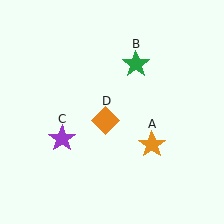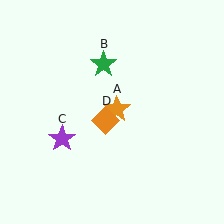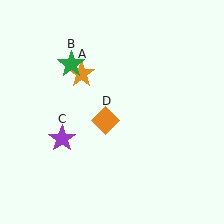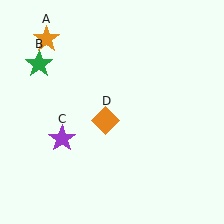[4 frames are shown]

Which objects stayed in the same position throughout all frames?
Purple star (object C) and orange diamond (object D) remained stationary.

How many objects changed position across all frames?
2 objects changed position: orange star (object A), green star (object B).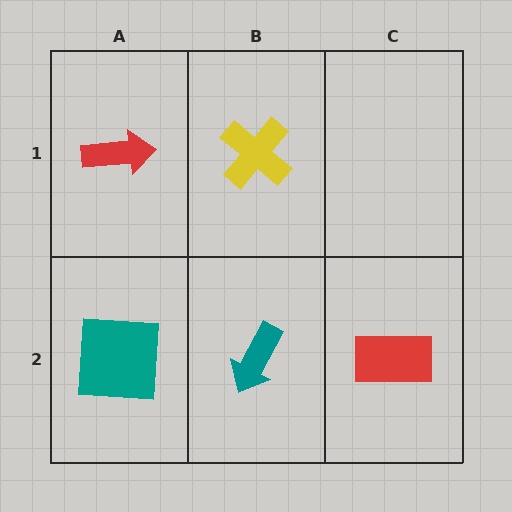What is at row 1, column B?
A yellow cross.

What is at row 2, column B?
A teal arrow.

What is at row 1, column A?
A red arrow.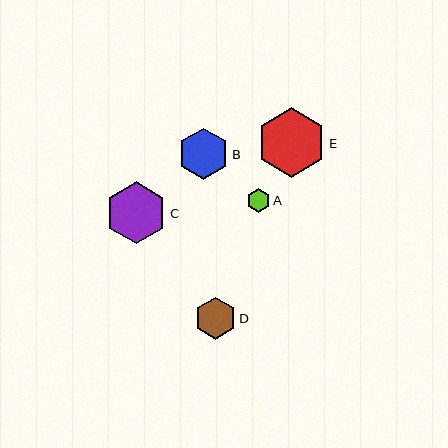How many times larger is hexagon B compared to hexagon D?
Hexagon B is approximately 1.2 times the size of hexagon D.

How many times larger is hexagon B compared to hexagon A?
Hexagon B is approximately 2.1 times the size of hexagon A.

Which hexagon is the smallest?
Hexagon A is the smallest with a size of approximately 24 pixels.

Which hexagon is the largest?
Hexagon E is the largest with a size of approximately 70 pixels.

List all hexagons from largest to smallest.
From largest to smallest: E, C, B, D, A.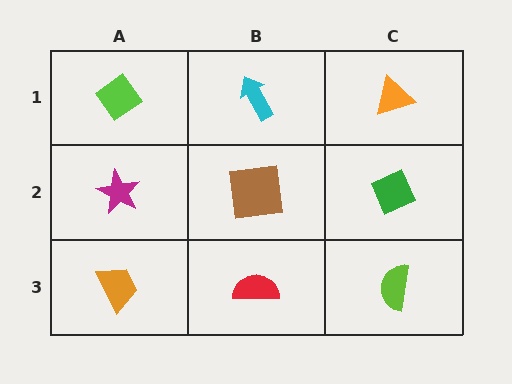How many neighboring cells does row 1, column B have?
3.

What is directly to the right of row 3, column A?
A red semicircle.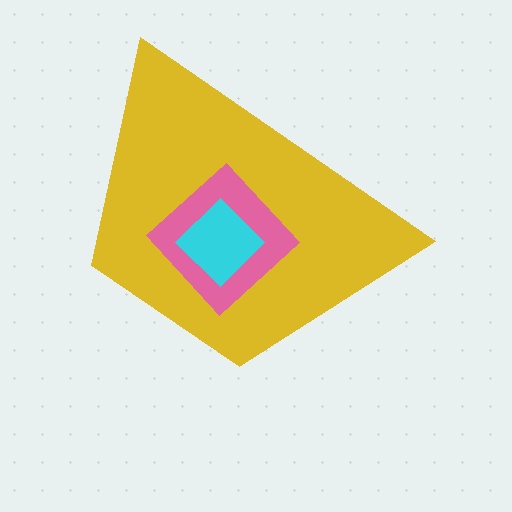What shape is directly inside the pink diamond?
The cyan diamond.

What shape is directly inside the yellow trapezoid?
The pink diamond.